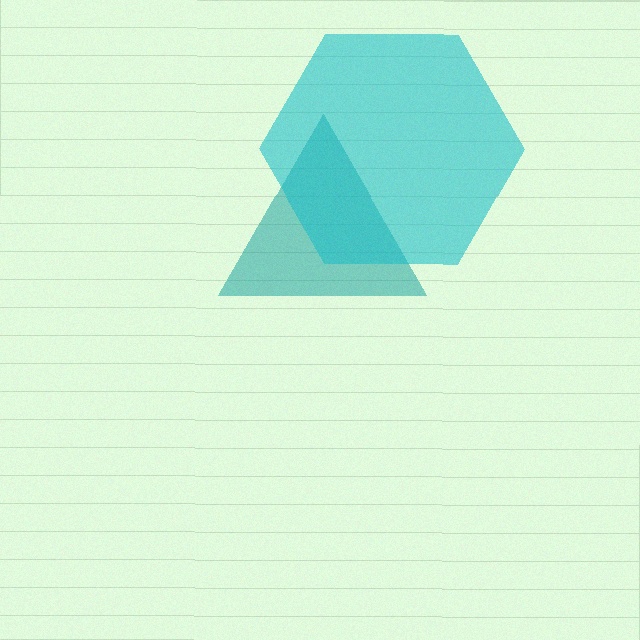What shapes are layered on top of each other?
The layered shapes are: a teal triangle, a cyan hexagon.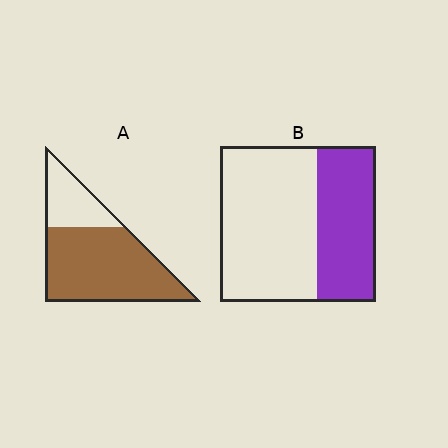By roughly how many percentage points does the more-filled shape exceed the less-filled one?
By roughly 35 percentage points (A over B).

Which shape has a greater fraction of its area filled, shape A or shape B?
Shape A.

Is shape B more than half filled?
No.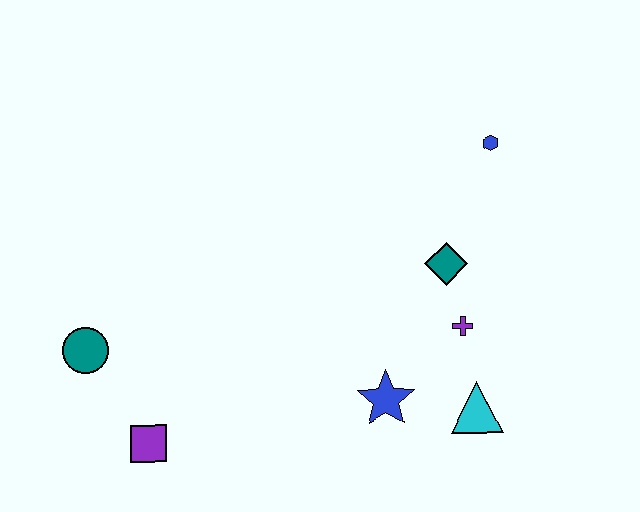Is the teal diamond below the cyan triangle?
No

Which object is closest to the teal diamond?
The purple cross is closest to the teal diamond.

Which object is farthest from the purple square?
The blue hexagon is farthest from the purple square.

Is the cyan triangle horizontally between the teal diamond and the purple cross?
No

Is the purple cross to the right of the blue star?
Yes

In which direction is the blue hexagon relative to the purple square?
The blue hexagon is to the right of the purple square.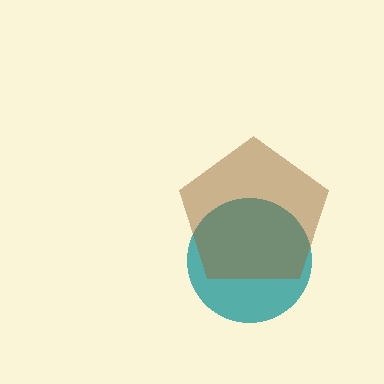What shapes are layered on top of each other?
The layered shapes are: a teal circle, a brown pentagon.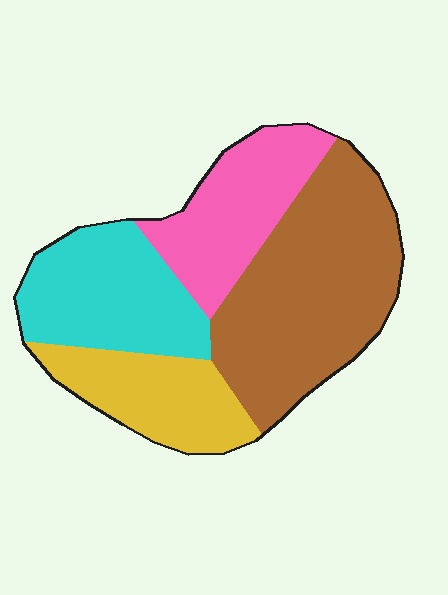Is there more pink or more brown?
Brown.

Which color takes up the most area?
Brown, at roughly 40%.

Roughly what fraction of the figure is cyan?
Cyan takes up about one quarter (1/4) of the figure.